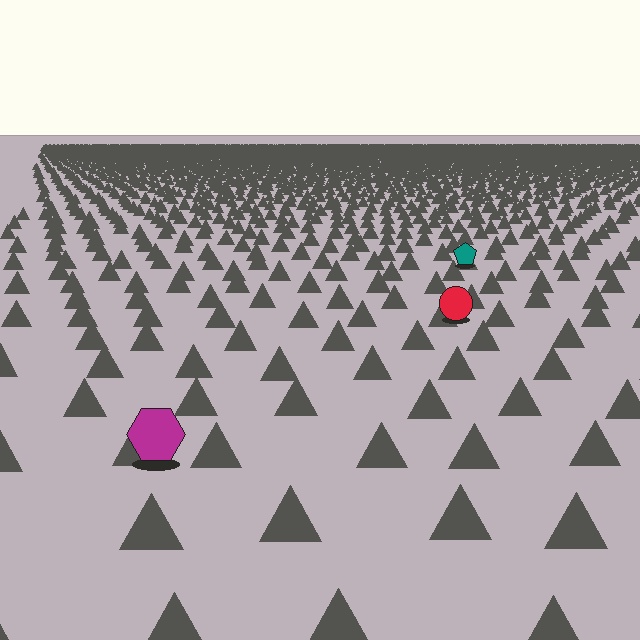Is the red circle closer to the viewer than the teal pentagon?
Yes. The red circle is closer — you can tell from the texture gradient: the ground texture is coarser near it.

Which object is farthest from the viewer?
The teal pentagon is farthest from the viewer. It appears smaller and the ground texture around it is denser.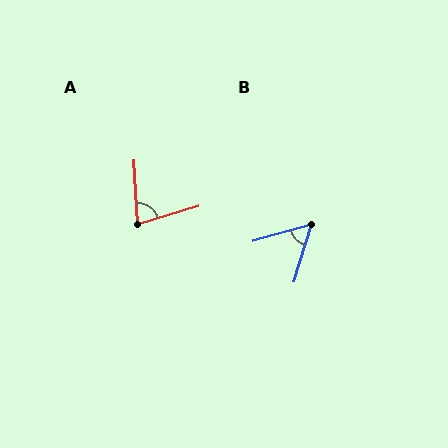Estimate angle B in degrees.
Approximately 57 degrees.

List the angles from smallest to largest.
B (57°), A (76°).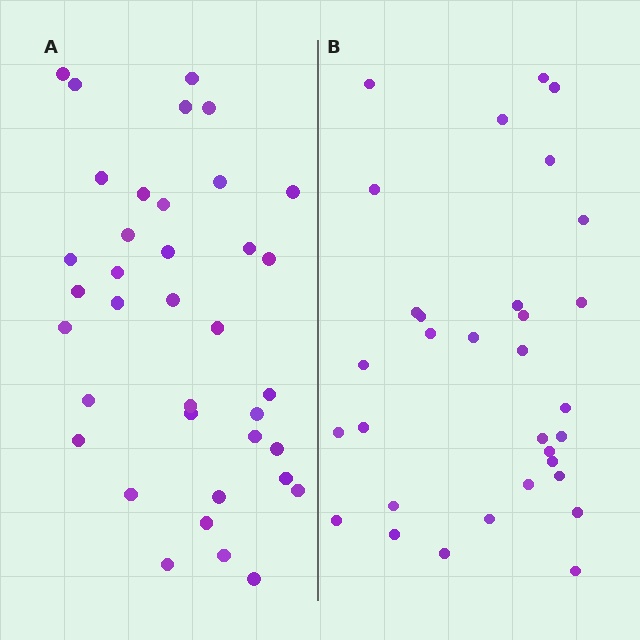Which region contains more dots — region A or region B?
Region A (the left region) has more dots.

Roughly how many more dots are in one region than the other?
Region A has about 5 more dots than region B.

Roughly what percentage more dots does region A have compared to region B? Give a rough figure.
About 15% more.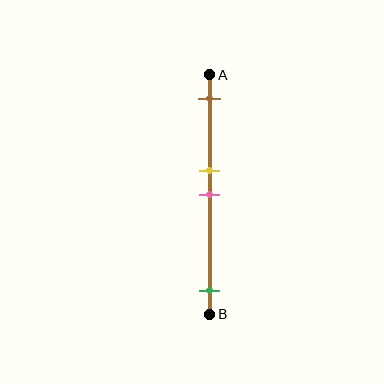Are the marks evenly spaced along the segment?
No, the marks are not evenly spaced.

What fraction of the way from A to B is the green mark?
The green mark is approximately 90% (0.9) of the way from A to B.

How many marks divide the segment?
There are 4 marks dividing the segment.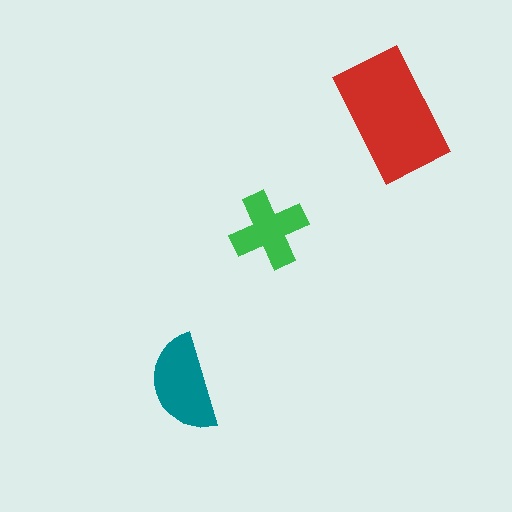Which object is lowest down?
The teal semicircle is bottommost.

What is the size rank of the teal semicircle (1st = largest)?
2nd.